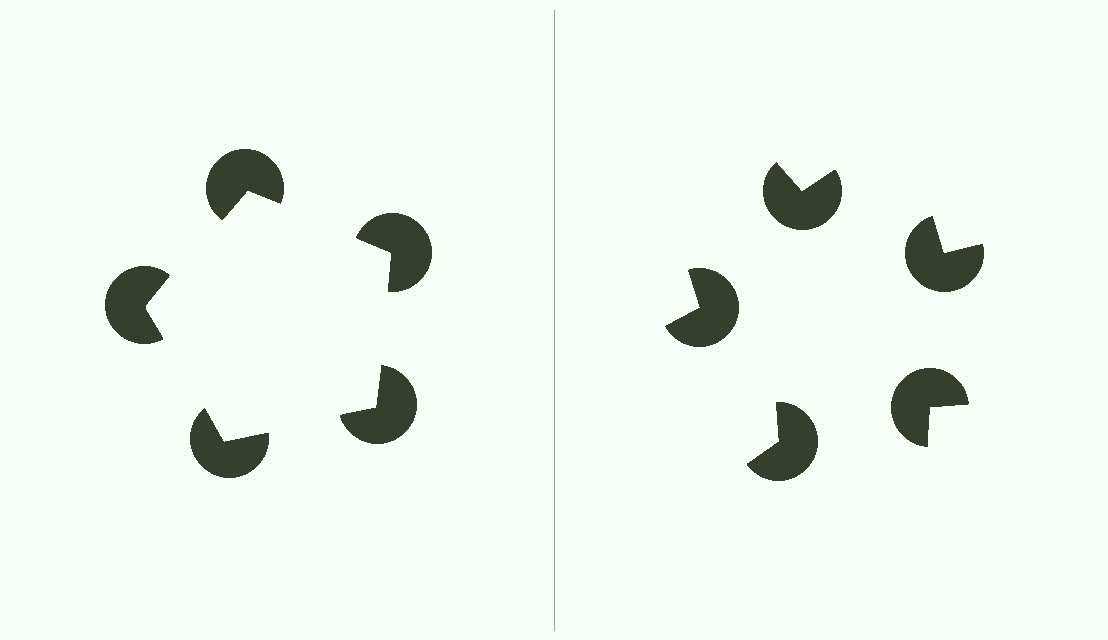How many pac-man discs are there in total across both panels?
10 — 5 on each side.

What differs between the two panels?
The pac-man discs are positioned identically on both sides; only the wedge orientations differ. On the left they align to a pentagon; on the right they are misaligned.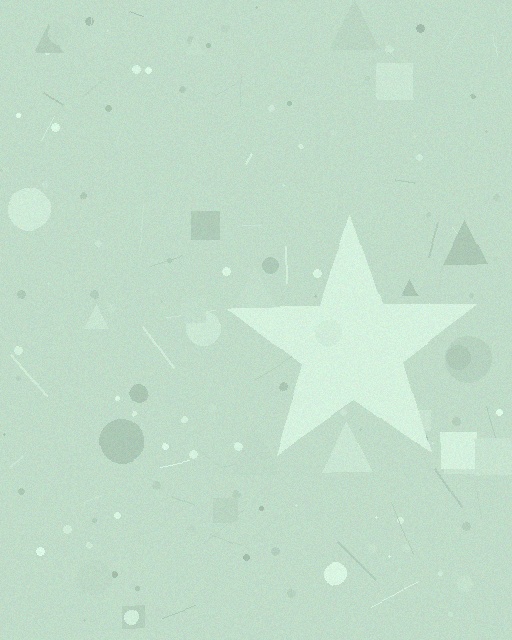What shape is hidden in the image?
A star is hidden in the image.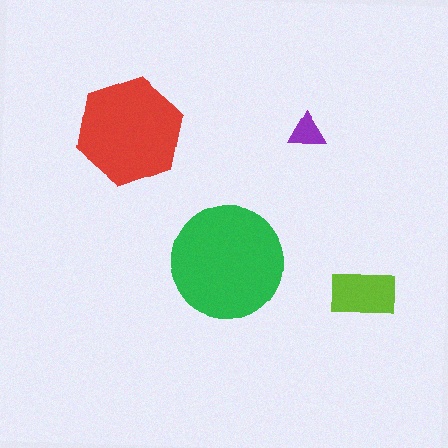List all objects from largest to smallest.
The green circle, the red hexagon, the lime rectangle, the purple triangle.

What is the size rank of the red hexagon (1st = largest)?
2nd.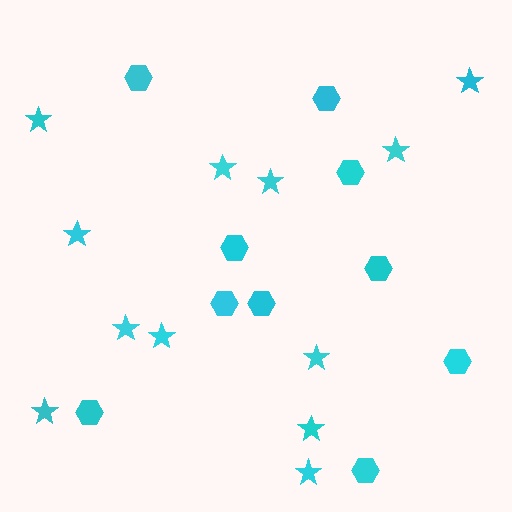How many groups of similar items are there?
There are 2 groups: one group of hexagons (10) and one group of stars (12).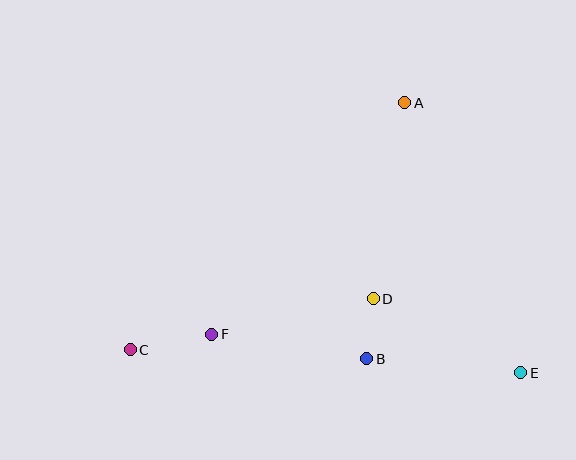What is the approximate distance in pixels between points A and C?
The distance between A and C is approximately 369 pixels.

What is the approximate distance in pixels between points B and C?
The distance between B and C is approximately 237 pixels.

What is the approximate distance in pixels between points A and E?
The distance between A and E is approximately 294 pixels.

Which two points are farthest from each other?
Points C and E are farthest from each other.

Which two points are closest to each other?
Points B and D are closest to each other.